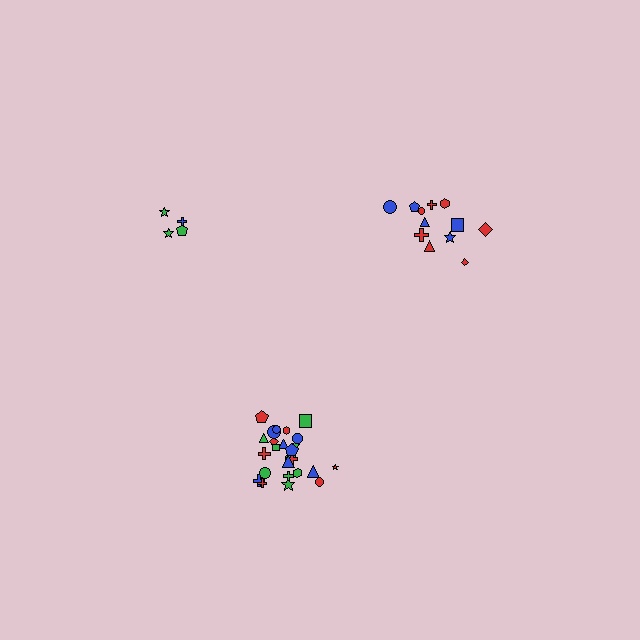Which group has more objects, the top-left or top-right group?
The top-right group.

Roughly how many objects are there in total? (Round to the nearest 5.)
Roughly 40 objects in total.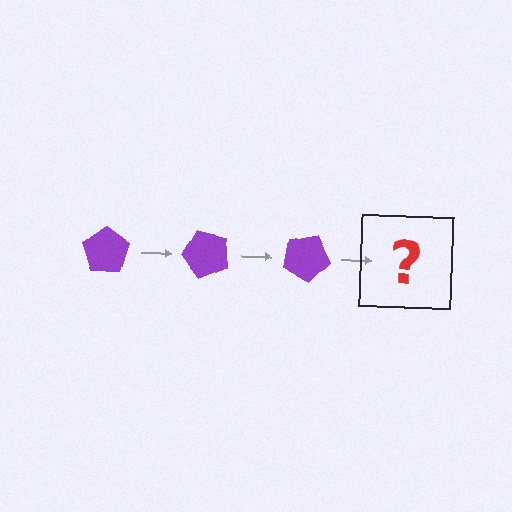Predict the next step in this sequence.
The next step is a purple pentagon rotated 150 degrees.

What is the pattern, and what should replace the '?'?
The pattern is that the pentagon rotates 50 degrees each step. The '?' should be a purple pentagon rotated 150 degrees.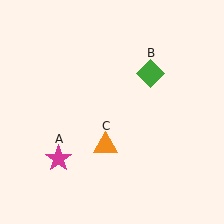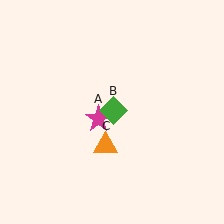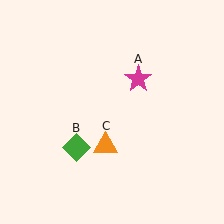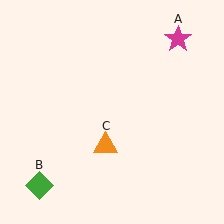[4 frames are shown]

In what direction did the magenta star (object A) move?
The magenta star (object A) moved up and to the right.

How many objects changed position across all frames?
2 objects changed position: magenta star (object A), green diamond (object B).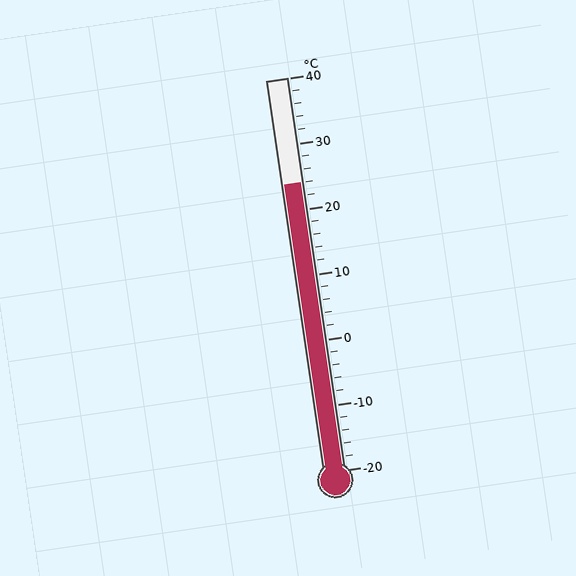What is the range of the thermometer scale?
The thermometer scale ranges from -20°C to 40°C.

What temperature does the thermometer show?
The thermometer shows approximately 24°C.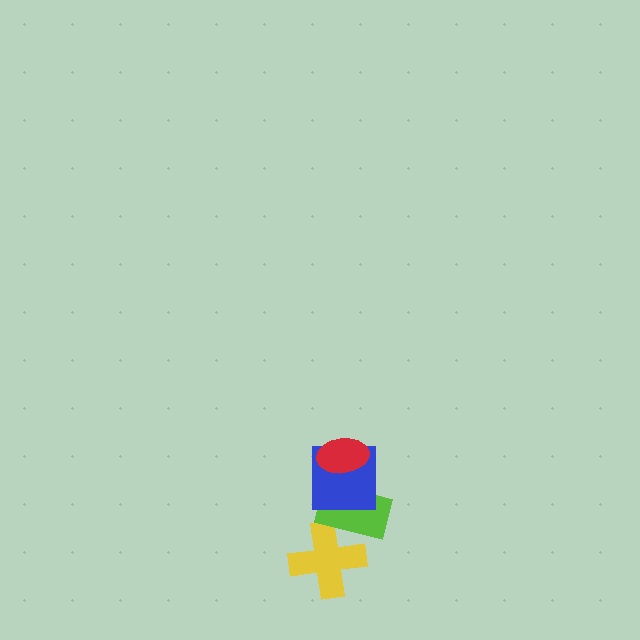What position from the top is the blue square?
The blue square is 2nd from the top.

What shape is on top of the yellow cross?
The lime rectangle is on top of the yellow cross.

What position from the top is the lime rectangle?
The lime rectangle is 3rd from the top.